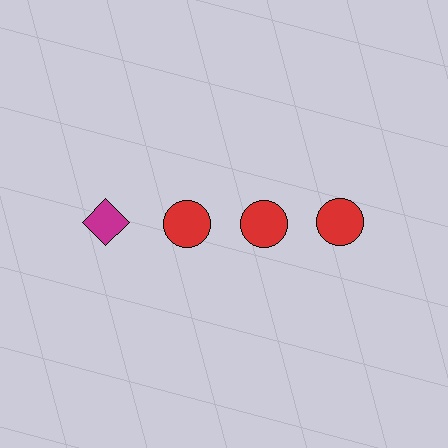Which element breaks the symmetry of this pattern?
The magenta diamond in the top row, leftmost column breaks the symmetry. All other shapes are red circles.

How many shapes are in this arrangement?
There are 4 shapes arranged in a grid pattern.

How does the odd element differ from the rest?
It differs in both color (magenta instead of red) and shape (diamond instead of circle).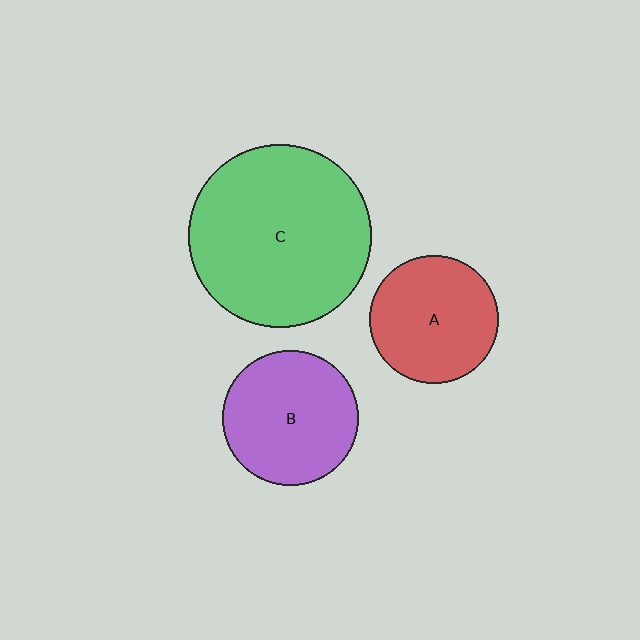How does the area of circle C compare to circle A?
Approximately 2.0 times.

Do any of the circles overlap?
No, none of the circles overlap.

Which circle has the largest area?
Circle C (green).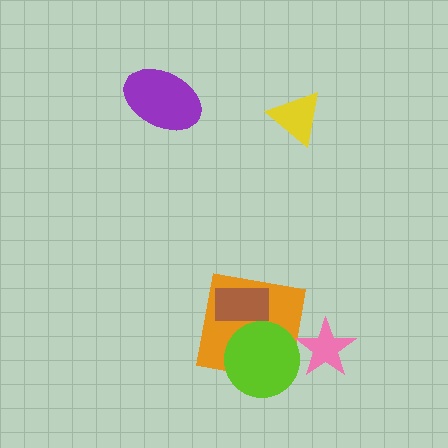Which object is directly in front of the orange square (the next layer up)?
The brown rectangle is directly in front of the orange square.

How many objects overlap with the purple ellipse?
0 objects overlap with the purple ellipse.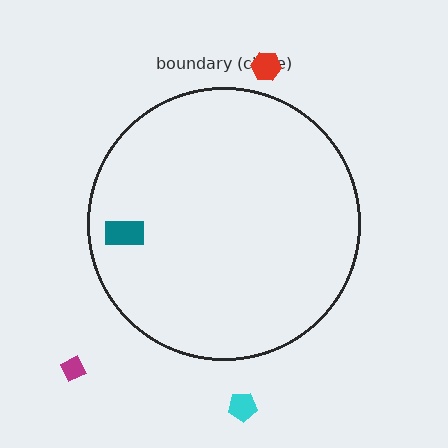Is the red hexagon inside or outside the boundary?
Outside.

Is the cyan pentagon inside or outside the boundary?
Outside.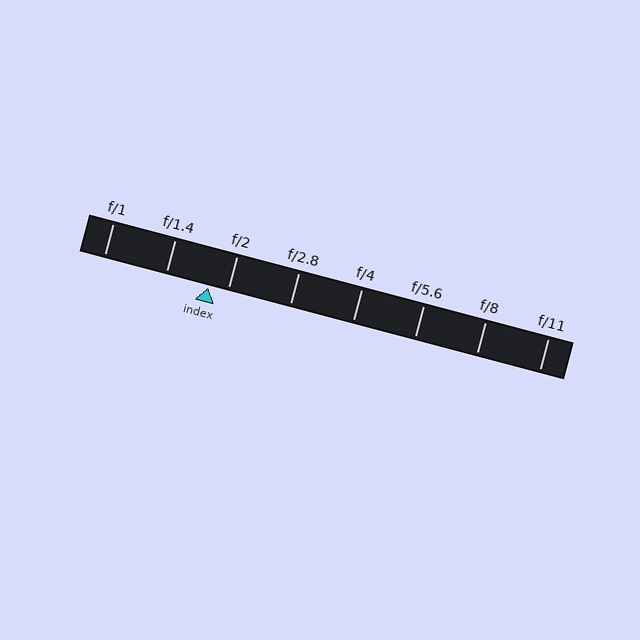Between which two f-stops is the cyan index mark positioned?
The index mark is between f/1.4 and f/2.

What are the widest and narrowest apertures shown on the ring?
The widest aperture shown is f/1 and the narrowest is f/11.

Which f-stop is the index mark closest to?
The index mark is closest to f/2.